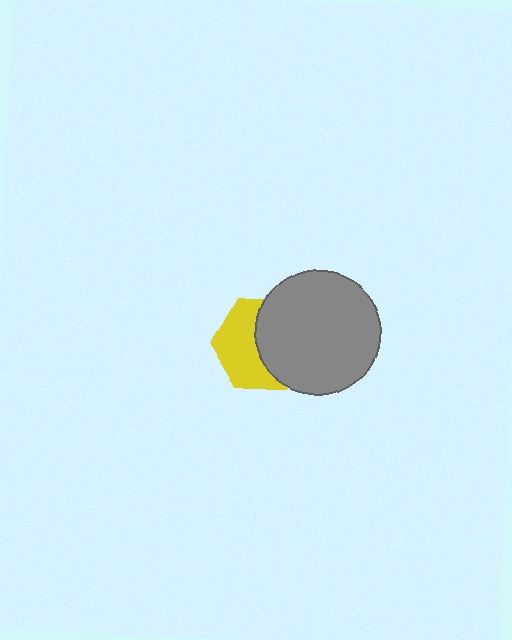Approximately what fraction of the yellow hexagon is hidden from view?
Roughly 50% of the yellow hexagon is hidden behind the gray circle.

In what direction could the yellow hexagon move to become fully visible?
The yellow hexagon could move left. That would shift it out from behind the gray circle entirely.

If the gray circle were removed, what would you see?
You would see the complete yellow hexagon.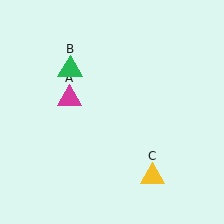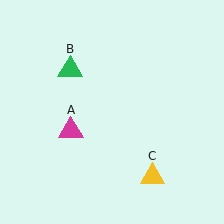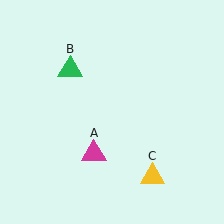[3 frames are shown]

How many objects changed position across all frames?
1 object changed position: magenta triangle (object A).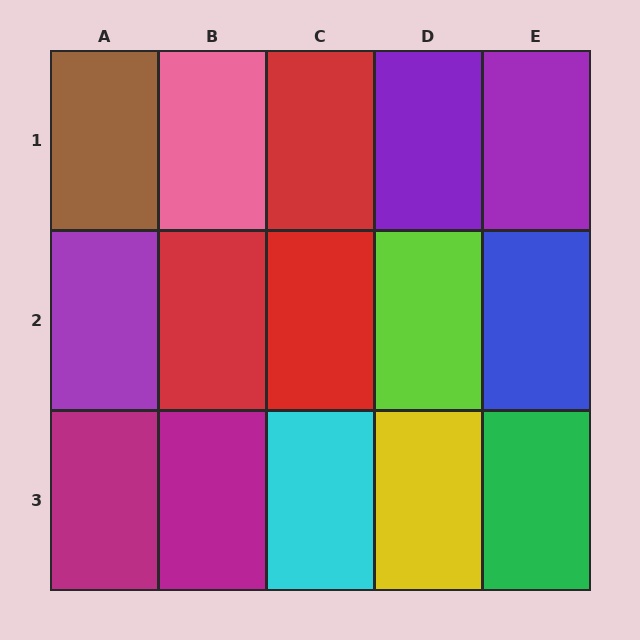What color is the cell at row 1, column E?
Purple.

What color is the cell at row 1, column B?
Pink.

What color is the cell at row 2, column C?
Red.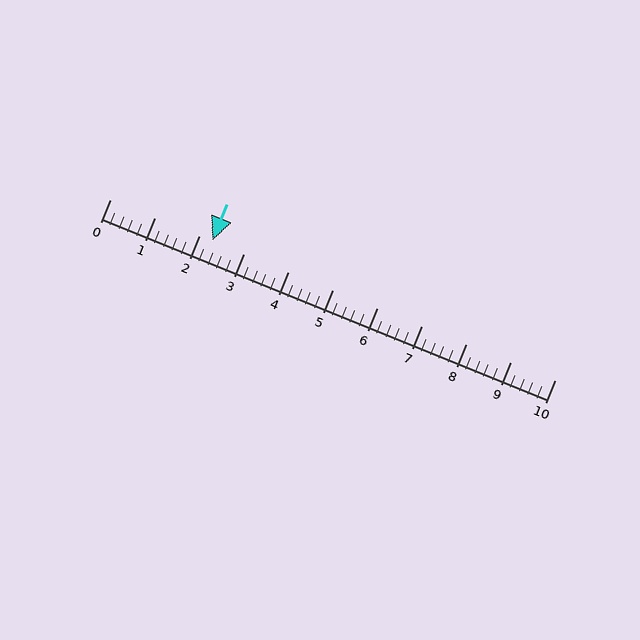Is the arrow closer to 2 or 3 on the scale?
The arrow is closer to 2.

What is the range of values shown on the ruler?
The ruler shows values from 0 to 10.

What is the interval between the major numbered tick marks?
The major tick marks are spaced 1 units apart.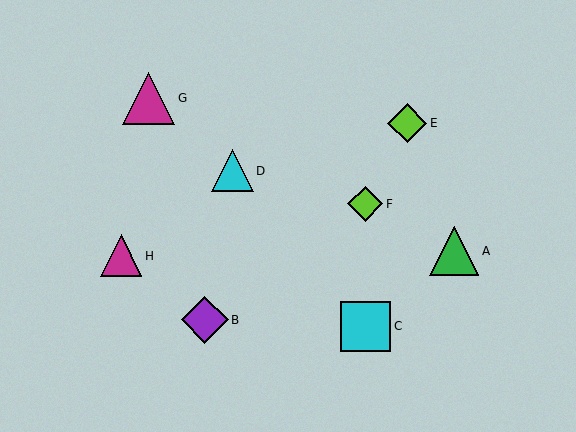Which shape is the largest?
The magenta triangle (labeled G) is the largest.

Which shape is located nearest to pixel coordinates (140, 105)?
The magenta triangle (labeled G) at (149, 98) is nearest to that location.